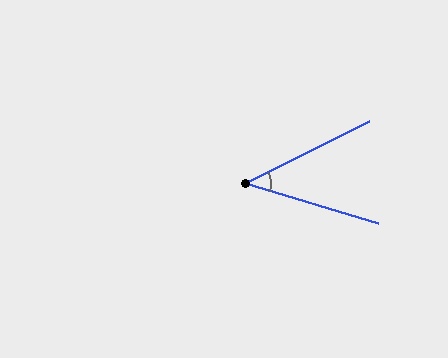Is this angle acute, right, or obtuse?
It is acute.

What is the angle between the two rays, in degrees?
Approximately 43 degrees.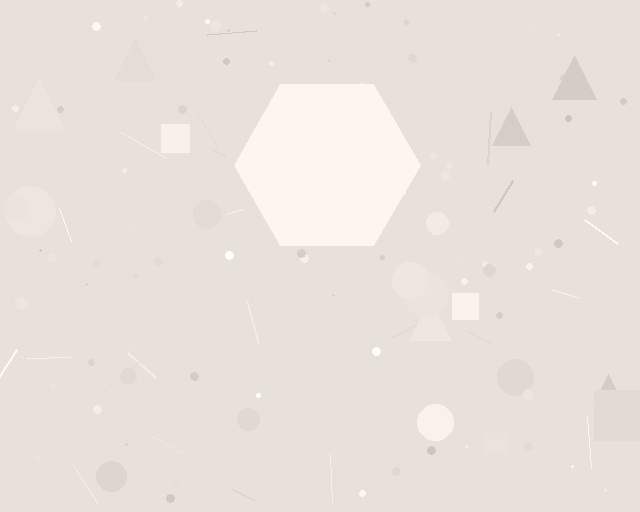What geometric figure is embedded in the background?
A hexagon is embedded in the background.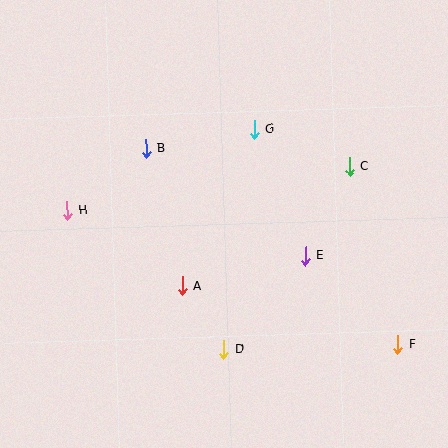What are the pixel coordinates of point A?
Point A is at (182, 286).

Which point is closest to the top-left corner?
Point B is closest to the top-left corner.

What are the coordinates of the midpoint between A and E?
The midpoint between A and E is at (244, 271).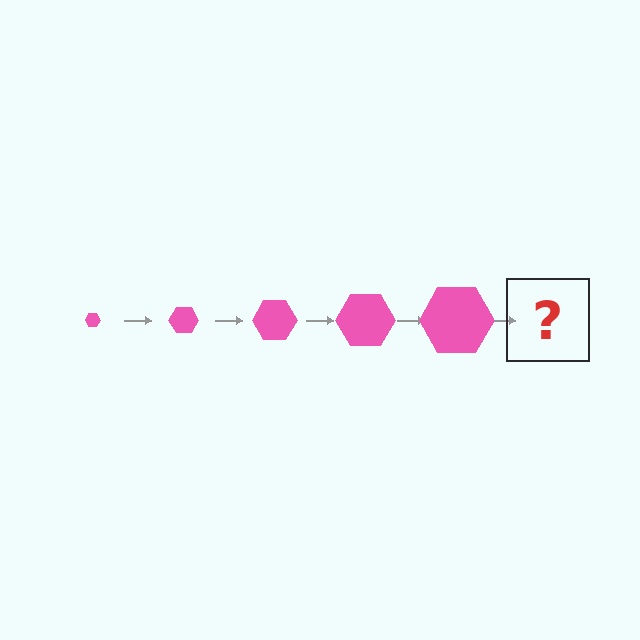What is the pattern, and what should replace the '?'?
The pattern is that the hexagon gets progressively larger each step. The '?' should be a pink hexagon, larger than the previous one.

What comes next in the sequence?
The next element should be a pink hexagon, larger than the previous one.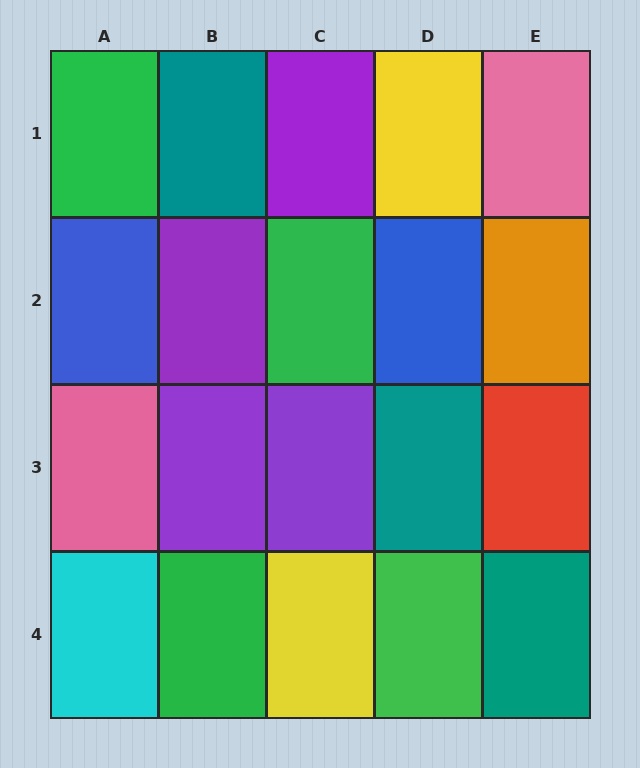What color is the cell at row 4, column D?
Green.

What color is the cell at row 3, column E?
Red.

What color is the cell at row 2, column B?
Purple.